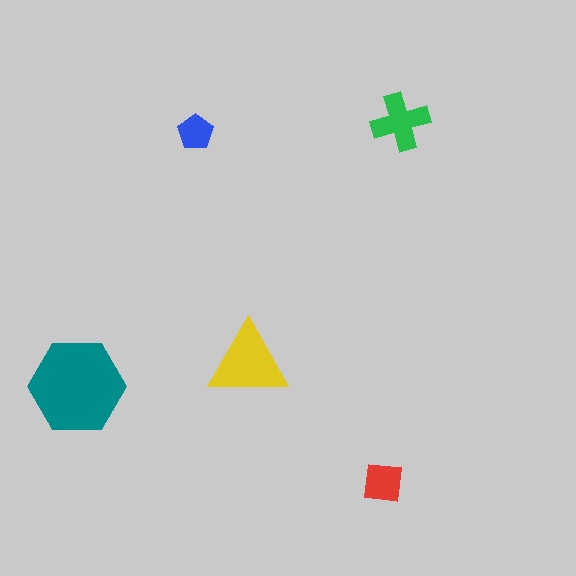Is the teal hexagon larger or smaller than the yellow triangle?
Larger.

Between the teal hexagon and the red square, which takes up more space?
The teal hexagon.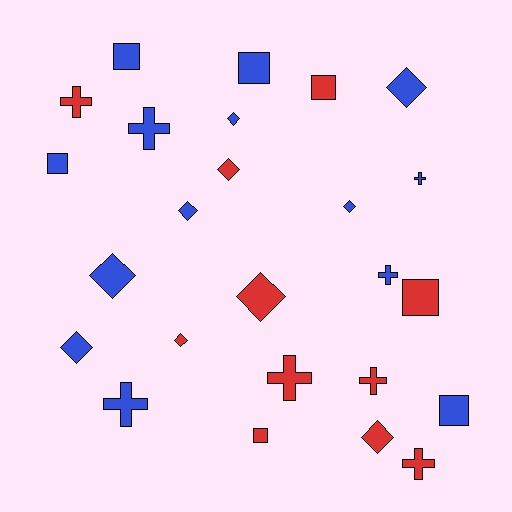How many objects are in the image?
There are 25 objects.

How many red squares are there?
There are 3 red squares.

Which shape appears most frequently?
Diamond, with 10 objects.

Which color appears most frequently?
Blue, with 14 objects.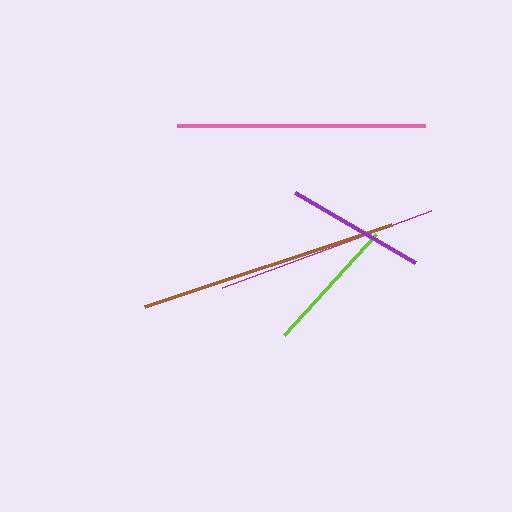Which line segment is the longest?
The brown line is the longest at approximately 260 pixels.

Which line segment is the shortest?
The lime line is the shortest at approximately 137 pixels.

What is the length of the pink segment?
The pink segment is approximately 248 pixels long.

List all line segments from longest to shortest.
From longest to shortest: brown, pink, magenta, purple, lime.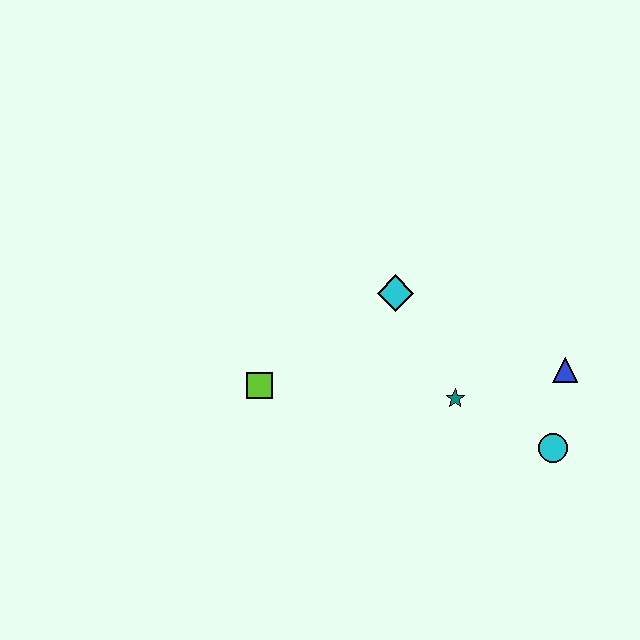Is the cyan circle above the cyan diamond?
No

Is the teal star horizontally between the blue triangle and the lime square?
Yes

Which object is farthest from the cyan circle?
The lime square is farthest from the cyan circle.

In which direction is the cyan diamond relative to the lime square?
The cyan diamond is to the right of the lime square.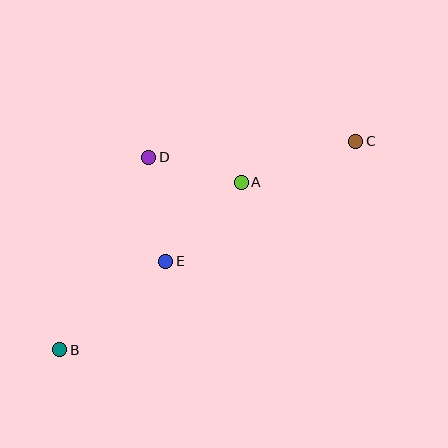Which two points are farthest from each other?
Points B and C are farthest from each other.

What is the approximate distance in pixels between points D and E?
The distance between D and E is approximately 106 pixels.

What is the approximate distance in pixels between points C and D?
The distance between C and D is approximately 208 pixels.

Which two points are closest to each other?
Points A and D are closest to each other.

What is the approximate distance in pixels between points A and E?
The distance between A and E is approximately 109 pixels.